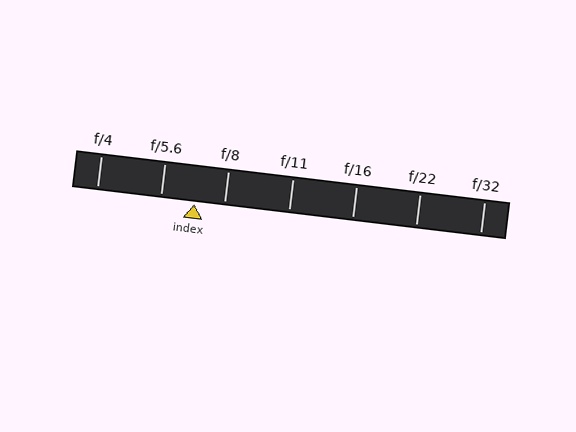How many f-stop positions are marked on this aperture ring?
There are 7 f-stop positions marked.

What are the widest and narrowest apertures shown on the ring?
The widest aperture shown is f/4 and the narrowest is f/32.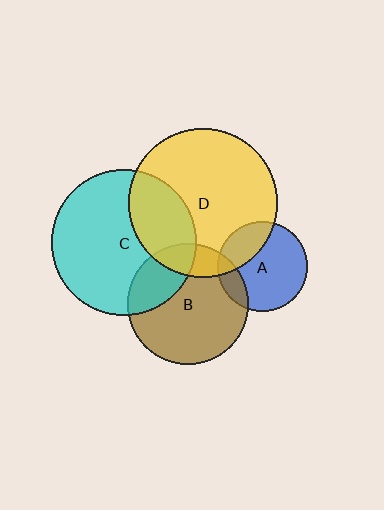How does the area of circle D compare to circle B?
Approximately 1.5 times.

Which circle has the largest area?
Circle D (yellow).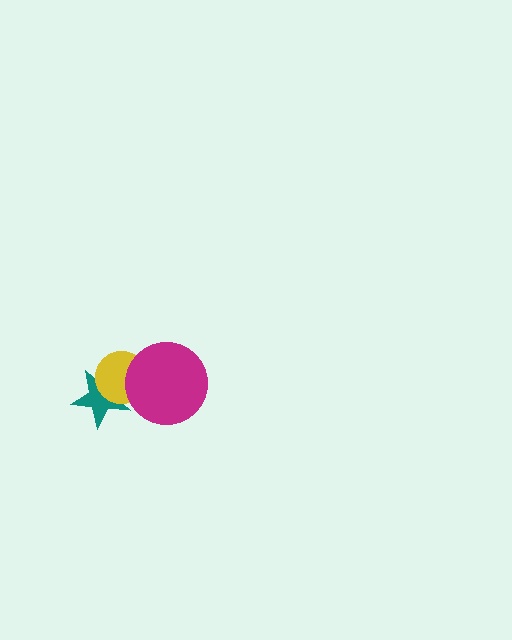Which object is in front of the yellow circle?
The magenta circle is in front of the yellow circle.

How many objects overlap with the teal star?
1 object overlaps with the teal star.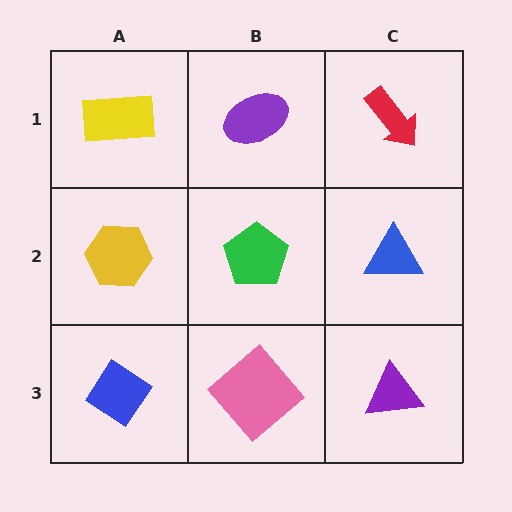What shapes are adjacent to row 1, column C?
A blue triangle (row 2, column C), a purple ellipse (row 1, column B).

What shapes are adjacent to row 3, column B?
A green pentagon (row 2, column B), a blue diamond (row 3, column A), a purple triangle (row 3, column C).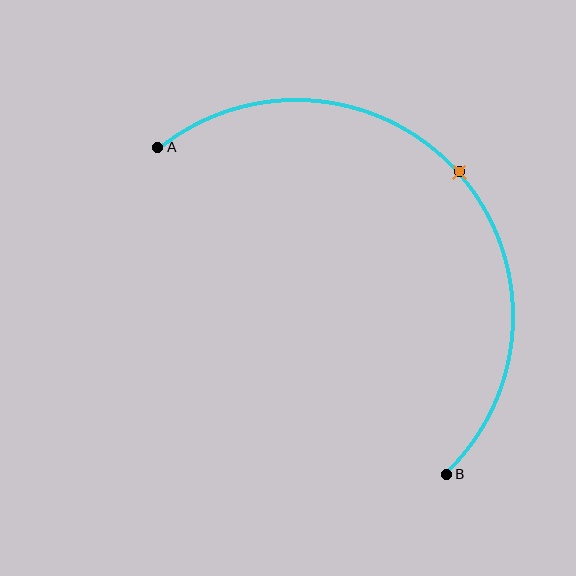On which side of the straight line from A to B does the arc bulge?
The arc bulges above and to the right of the straight line connecting A and B.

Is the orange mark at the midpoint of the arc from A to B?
Yes. The orange mark lies on the arc at equal arc-length from both A and B — it is the arc midpoint.